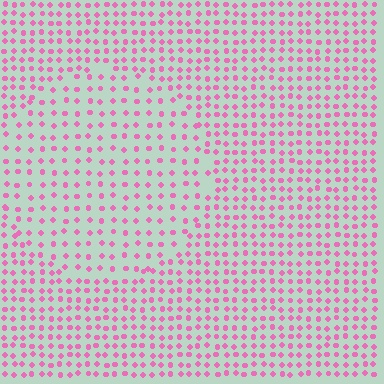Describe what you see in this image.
The image contains small pink elements arranged at two different densities. A circle-shaped region is visible where the elements are less densely packed than the surrounding area.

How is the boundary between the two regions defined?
The boundary is defined by a change in element density (approximately 1.7x ratio). All elements are the same color, size, and shape.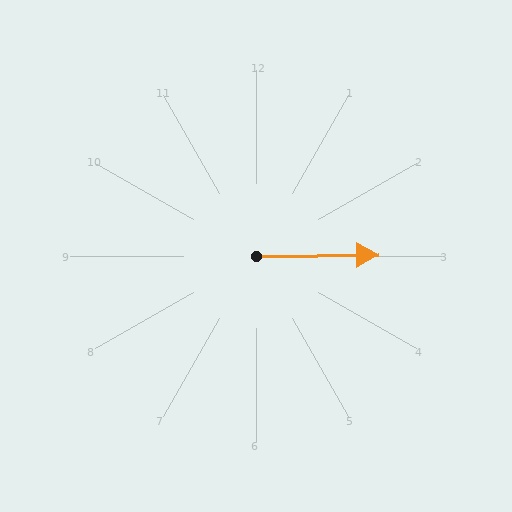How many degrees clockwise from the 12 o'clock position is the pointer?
Approximately 89 degrees.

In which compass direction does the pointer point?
East.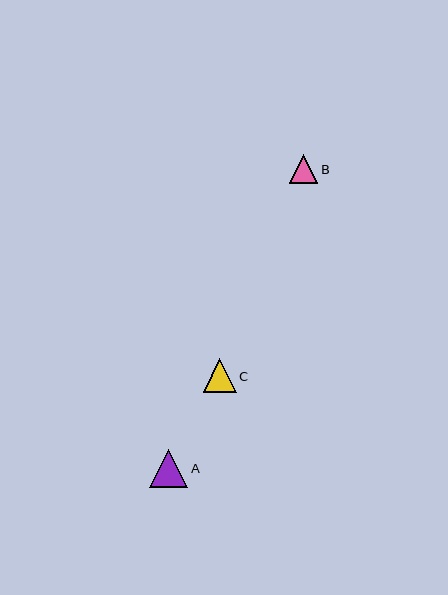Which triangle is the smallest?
Triangle B is the smallest with a size of approximately 28 pixels.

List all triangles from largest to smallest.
From largest to smallest: A, C, B.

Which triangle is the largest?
Triangle A is the largest with a size of approximately 38 pixels.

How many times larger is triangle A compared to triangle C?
Triangle A is approximately 1.1 times the size of triangle C.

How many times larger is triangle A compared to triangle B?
Triangle A is approximately 1.3 times the size of triangle B.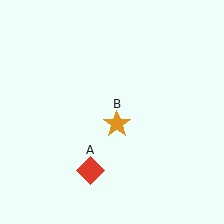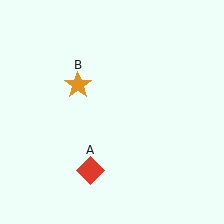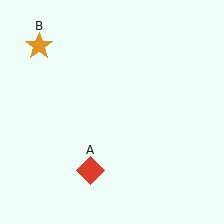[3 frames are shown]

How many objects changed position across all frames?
1 object changed position: orange star (object B).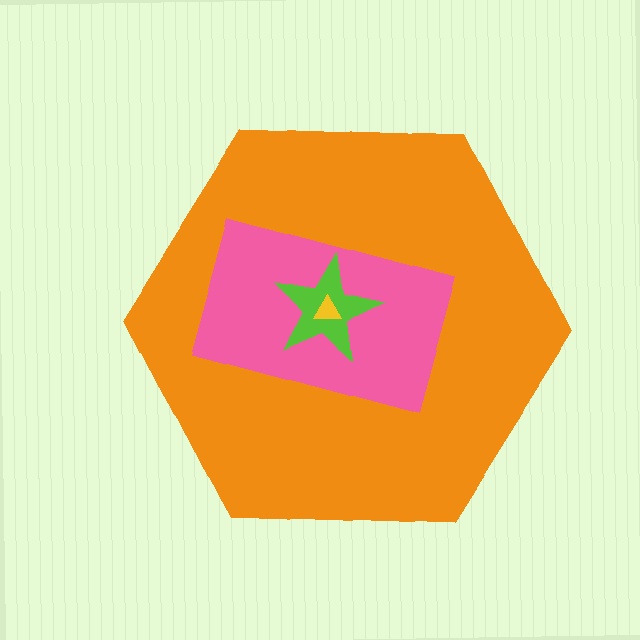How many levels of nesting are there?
4.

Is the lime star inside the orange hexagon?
Yes.